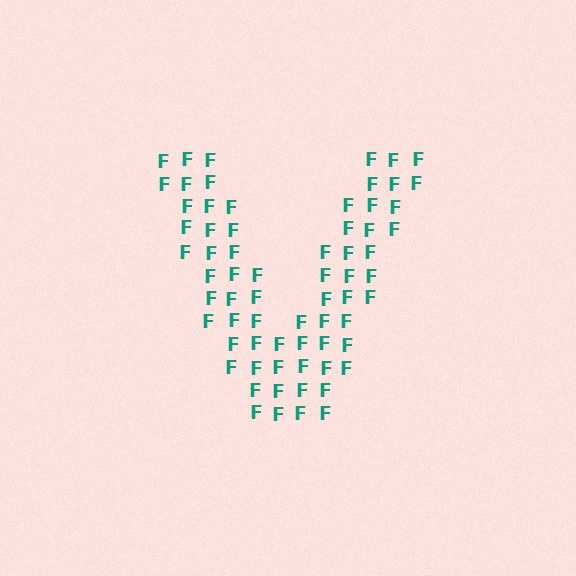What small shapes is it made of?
It is made of small letter F's.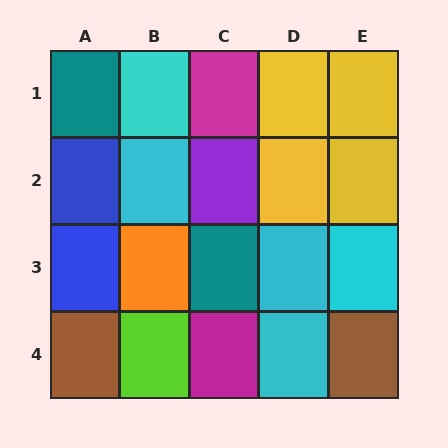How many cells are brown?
2 cells are brown.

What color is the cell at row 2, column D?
Yellow.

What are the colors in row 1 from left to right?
Teal, cyan, magenta, yellow, yellow.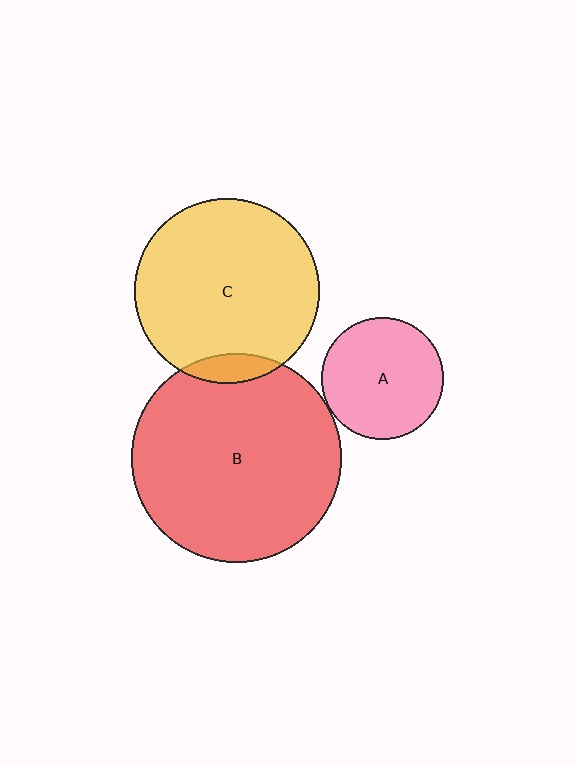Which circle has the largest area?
Circle B (red).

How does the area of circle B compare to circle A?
Approximately 2.9 times.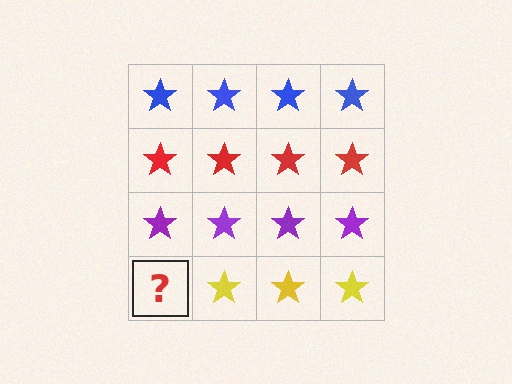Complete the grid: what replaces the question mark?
The question mark should be replaced with a yellow star.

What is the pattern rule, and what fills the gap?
The rule is that each row has a consistent color. The gap should be filled with a yellow star.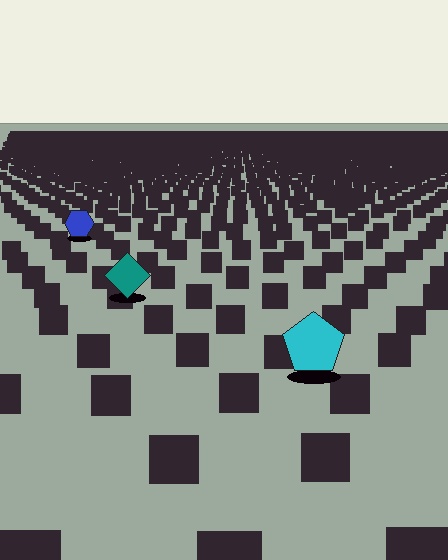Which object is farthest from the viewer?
The blue hexagon is farthest from the viewer. It appears smaller and the ground texture around it is denser.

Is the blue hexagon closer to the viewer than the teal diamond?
No. The teal diamond is closer — you can tell from the texture gradient: the ground texture is coarser near it.